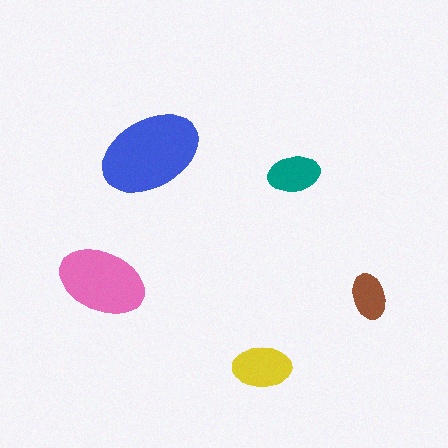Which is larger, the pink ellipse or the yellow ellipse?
The pink one.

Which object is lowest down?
The yellow ellipse is bottommost.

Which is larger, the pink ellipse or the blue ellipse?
The blue one.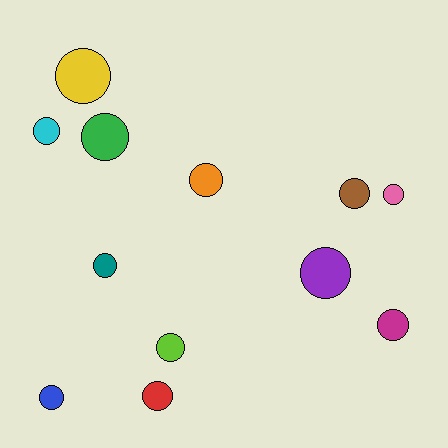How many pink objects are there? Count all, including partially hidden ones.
There is 1 pink object.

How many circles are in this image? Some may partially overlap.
There are 12 circles.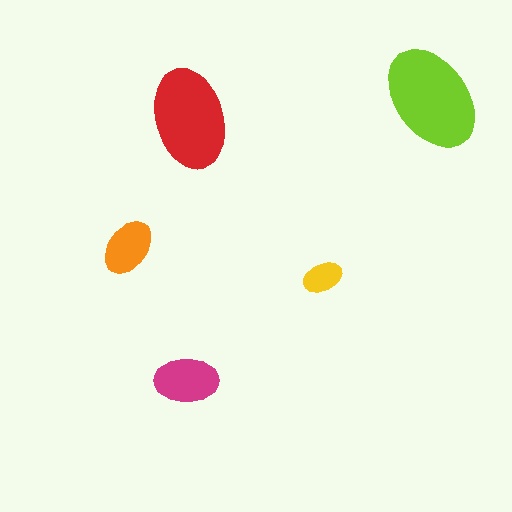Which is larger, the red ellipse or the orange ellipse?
The red one.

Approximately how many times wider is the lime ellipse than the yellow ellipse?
About 2.5 times wider.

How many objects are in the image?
There are 5 objects in the image.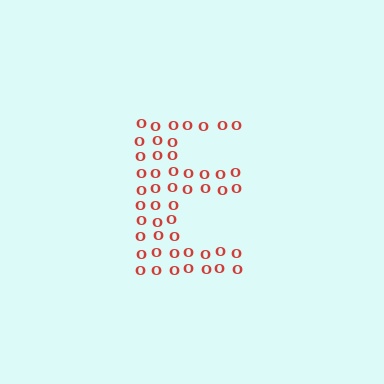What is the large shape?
The large shape is the letter E.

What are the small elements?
The small elements are letter O's.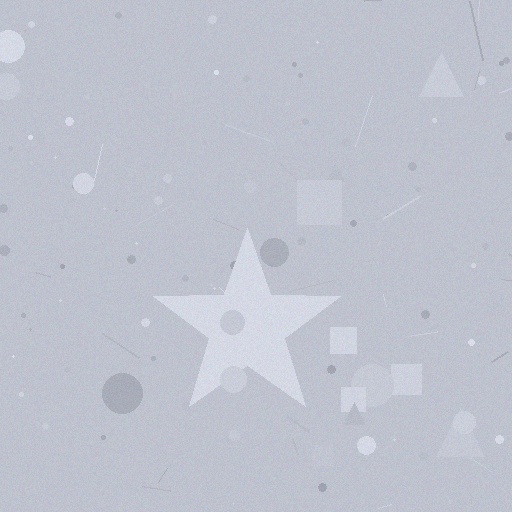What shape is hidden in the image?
A star is hidden in the image.